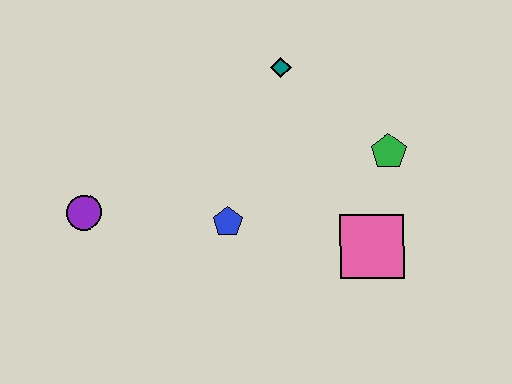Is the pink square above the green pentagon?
No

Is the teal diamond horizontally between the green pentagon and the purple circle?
Yes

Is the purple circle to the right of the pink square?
No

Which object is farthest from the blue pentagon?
The green pentagon is farthest from the blue pentagon.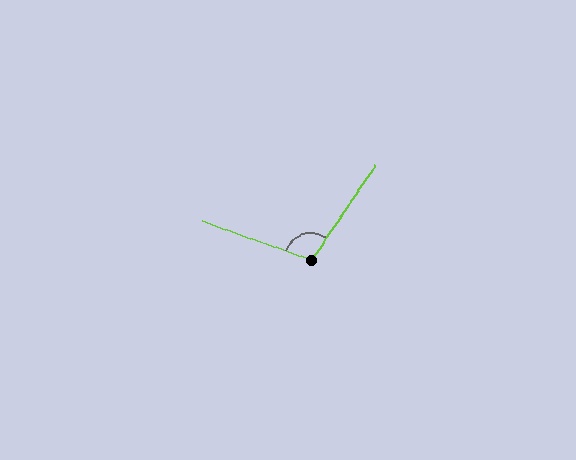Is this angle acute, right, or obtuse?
It is obtuse.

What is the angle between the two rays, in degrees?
Approximately 105 degrees.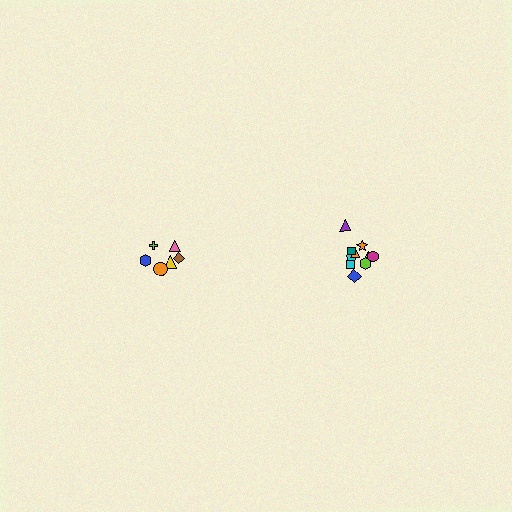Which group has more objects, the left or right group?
The right group.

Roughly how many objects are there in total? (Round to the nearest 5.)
Roughly 15 objects in total.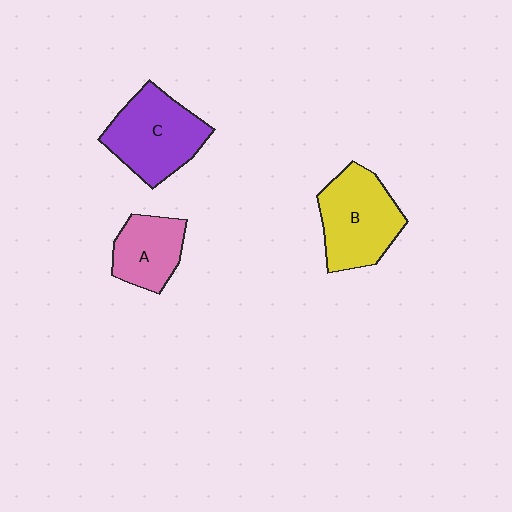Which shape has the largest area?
Shape C (purple).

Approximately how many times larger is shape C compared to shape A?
Approximately 1.5 times.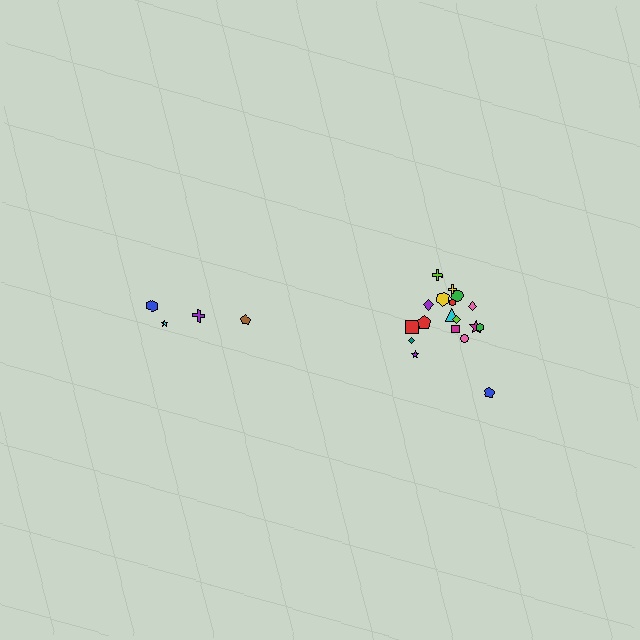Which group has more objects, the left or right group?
The right group.